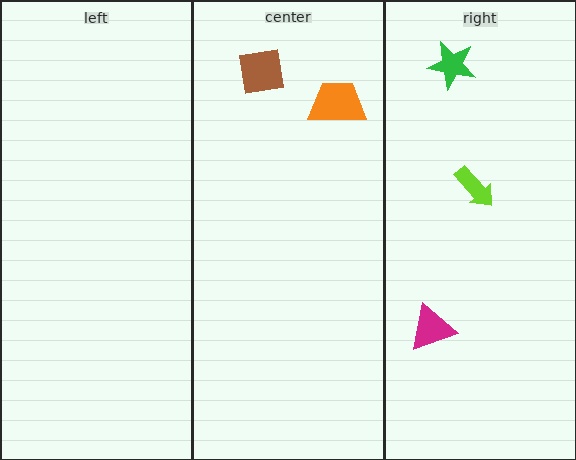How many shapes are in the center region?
2.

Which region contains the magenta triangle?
The right region.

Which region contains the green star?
The right region.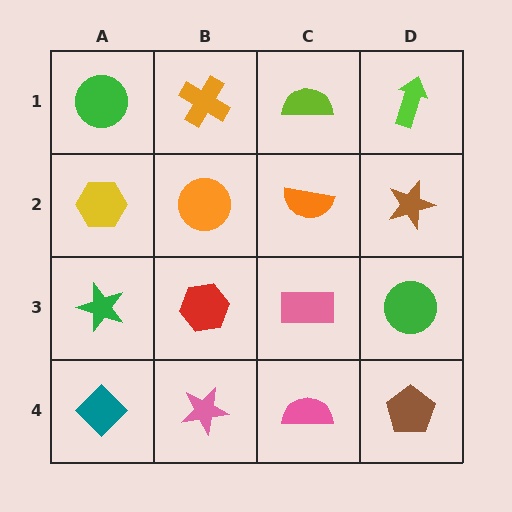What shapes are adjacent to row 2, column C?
A lime semicircle (row 1, column C), a pink rectangle (row 3, column C), an orange circle (row 2, column B), a brown star (row 2, column D).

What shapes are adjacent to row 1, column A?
A yellow hexagon (row 2, column A), an orange cross (row 1, column B).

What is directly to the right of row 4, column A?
A pink star.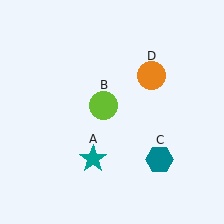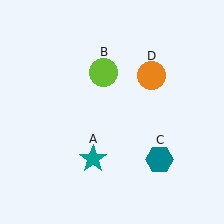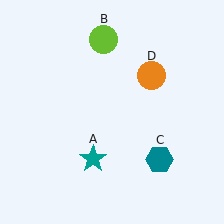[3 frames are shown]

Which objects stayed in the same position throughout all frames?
Teal star (object A) and teal hexagon (object C) and orange circle (object D) remained stationary.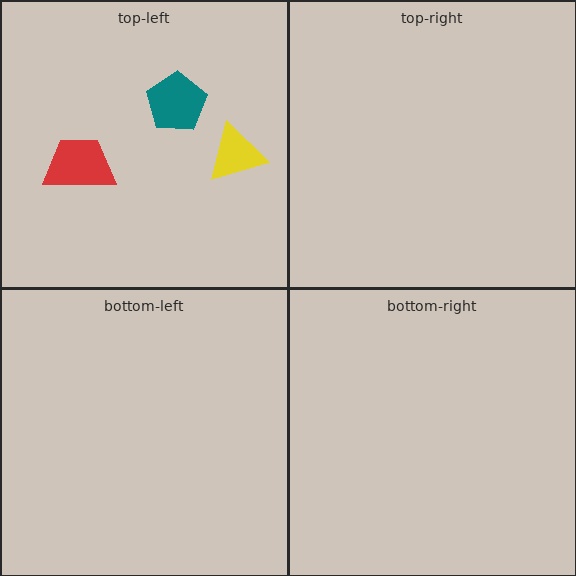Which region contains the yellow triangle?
The top-left region.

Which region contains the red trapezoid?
The top-left region.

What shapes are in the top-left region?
The yellow triangle, the teal pentagon, the red trapezoid.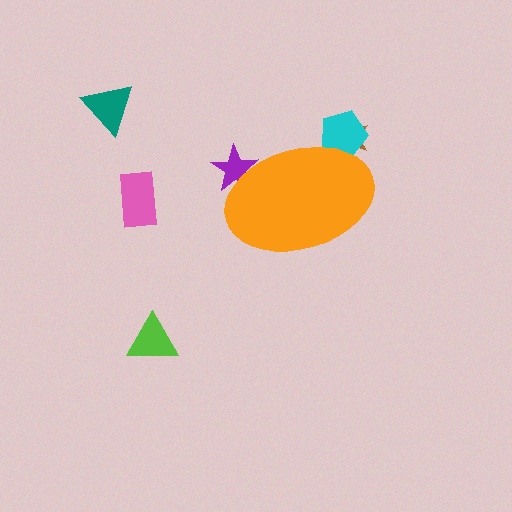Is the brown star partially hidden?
Yes, the brown star is partially hidden behind the orange ellipse.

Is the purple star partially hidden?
Yes, the purple star is partially hidden behind the orange ellipse.